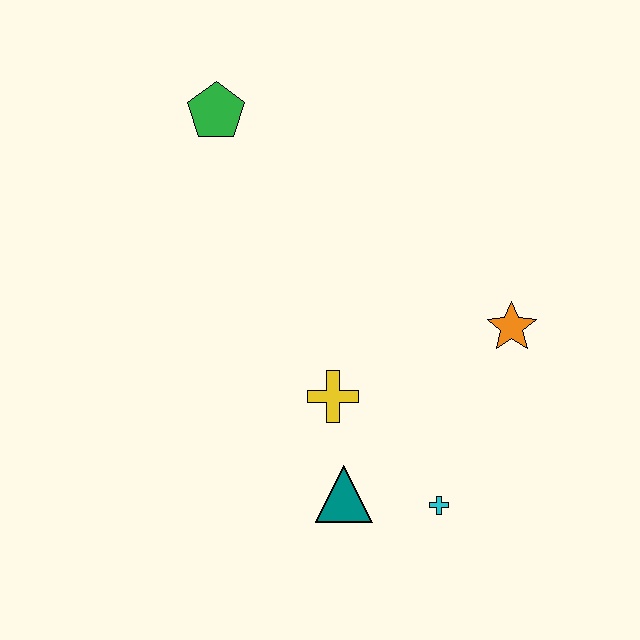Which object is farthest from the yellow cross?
The green pentagon is farthest from the yellow cross.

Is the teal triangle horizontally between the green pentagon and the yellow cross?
No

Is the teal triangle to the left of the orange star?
Yes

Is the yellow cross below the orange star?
Yes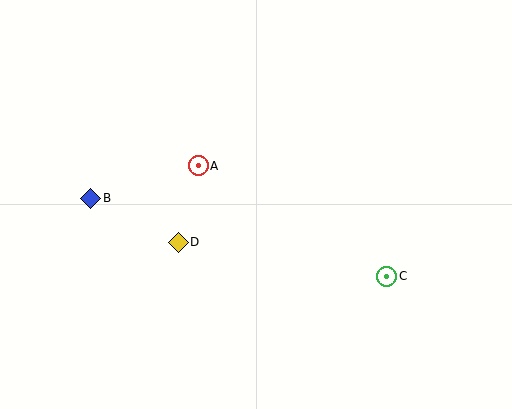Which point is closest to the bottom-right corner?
Point C is closest to the bottom-right corner.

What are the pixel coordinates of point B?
Point B is at (91, 198).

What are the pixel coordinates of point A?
Point A is at (198, 166).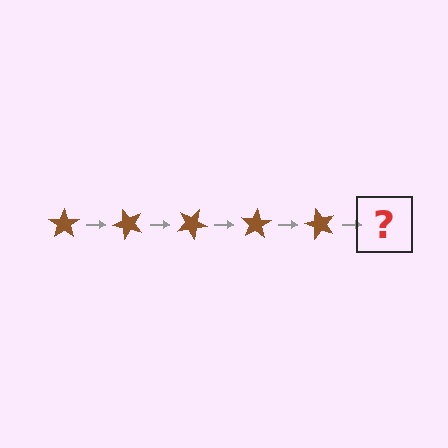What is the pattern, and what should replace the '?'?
The pattern is that the star rotates 50 degrees each step. The '?' should be a brown star rotated 250 degrees.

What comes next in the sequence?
The next element should be a brown star rotated 250 degrees.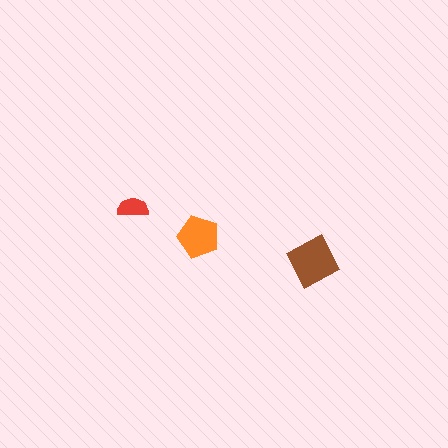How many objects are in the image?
There are 3 objects in the image.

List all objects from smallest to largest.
The red semicircle, the orange pentagon, the brown diamond.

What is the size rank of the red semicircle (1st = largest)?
3rd.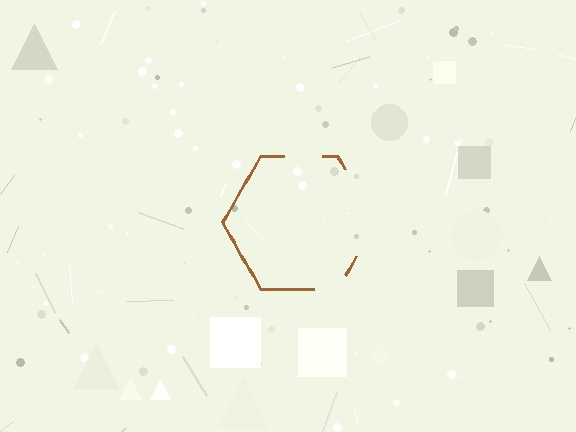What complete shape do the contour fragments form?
The contour fragments form a hexagon.